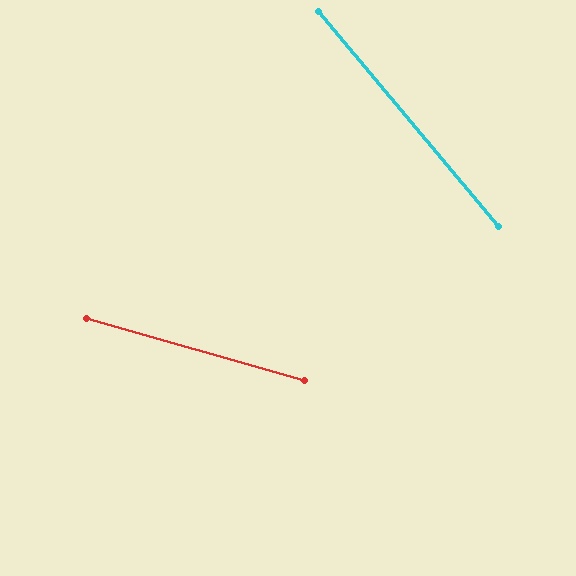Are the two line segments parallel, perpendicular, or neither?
Neither parallel nor perpendicular — they differ by about 34°.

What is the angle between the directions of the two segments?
Approximately 34 degrees.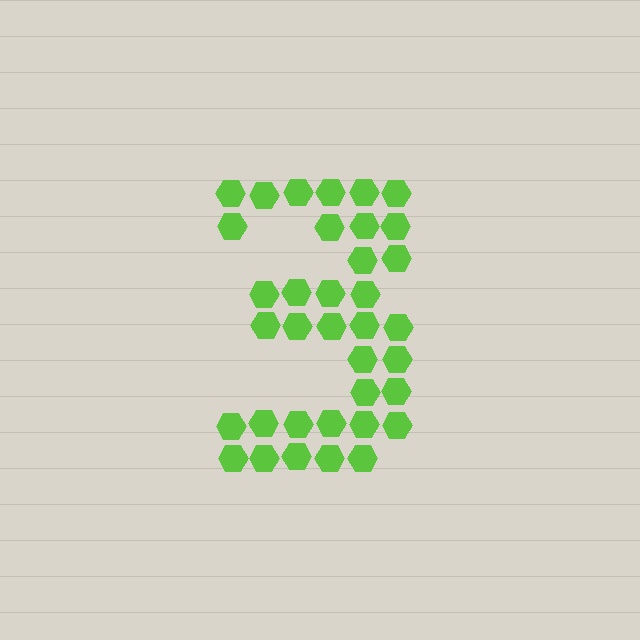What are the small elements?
The small elements are hexagons.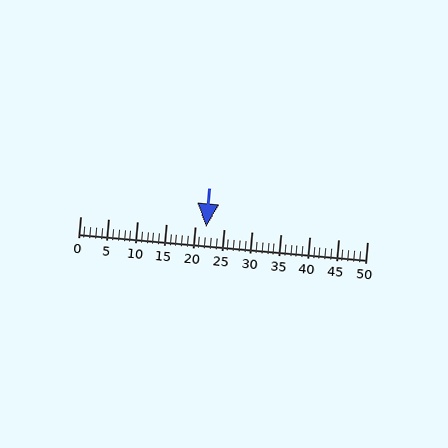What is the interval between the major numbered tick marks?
The major tick marks are spaced 5 units apart.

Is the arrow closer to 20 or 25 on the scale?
The arrow is closer to 20.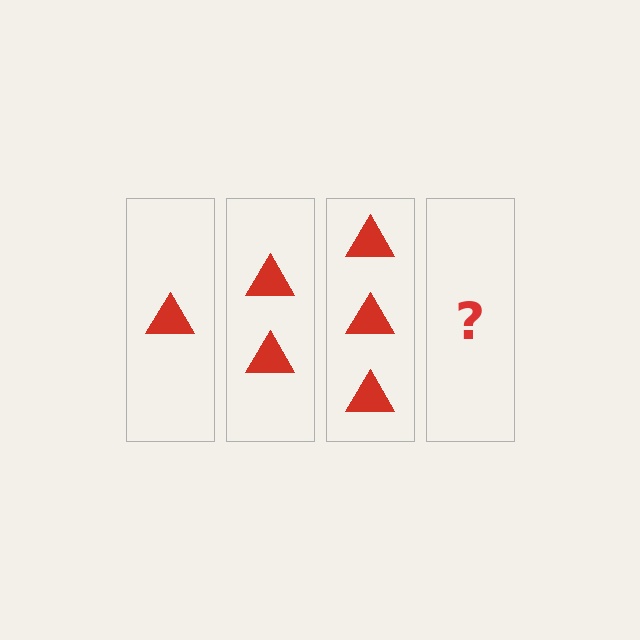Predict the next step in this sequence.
The next step is 4 triangles.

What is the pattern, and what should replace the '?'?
The pattern is that each step adds one more triangle. The '?' should be 4 triangles.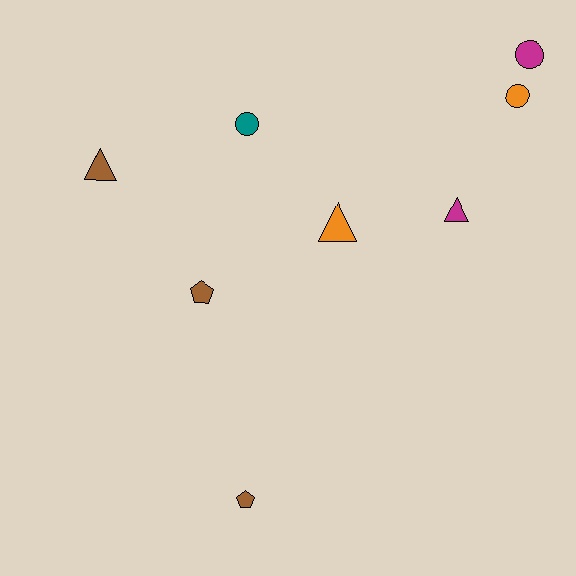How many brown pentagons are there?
There are 2 brown pentagons.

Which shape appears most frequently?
Circle, with 3 objects.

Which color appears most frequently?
Brown, with 3 objects.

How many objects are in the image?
There are 8 objects.